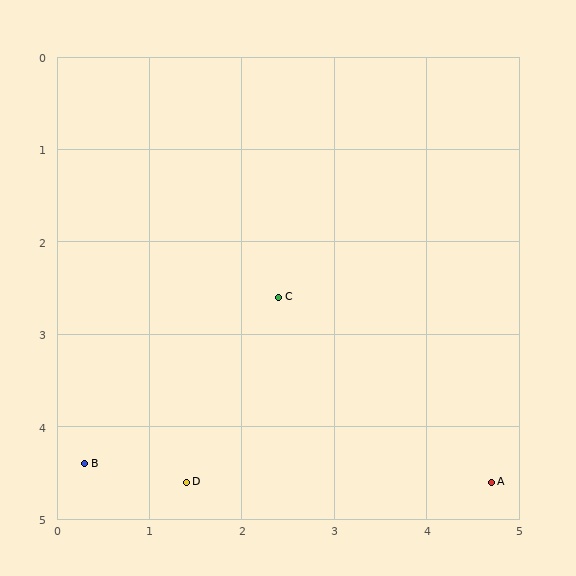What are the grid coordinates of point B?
Point B is at approximately (0.3, 4.4).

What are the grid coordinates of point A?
Point A is at approximately (4.7, 4.6).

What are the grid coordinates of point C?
Point C is at approximately (2.4, 2.6).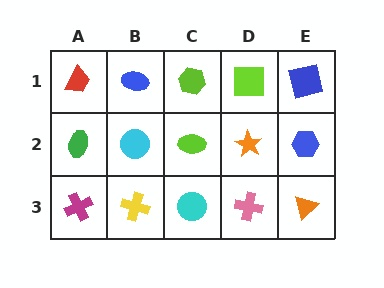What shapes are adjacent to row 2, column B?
A blue ellipse (row 1, column B), a yellow cross (row 3, column B), a green ellipse (row 2, column A), a lime ellipse (row 2, column C).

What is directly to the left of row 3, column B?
A magenta cross.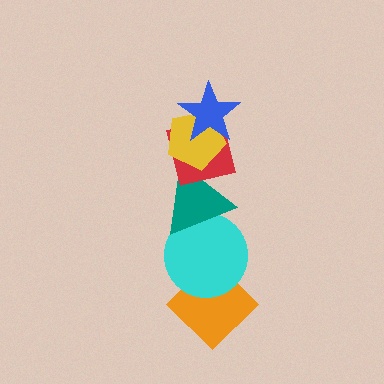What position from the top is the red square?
The red square is 3rd from the top.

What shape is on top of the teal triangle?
The red square is on top of the teal triangle.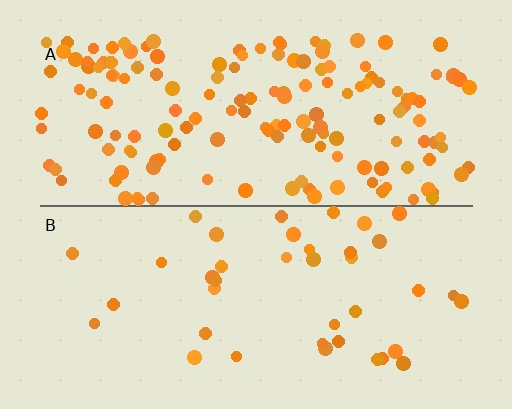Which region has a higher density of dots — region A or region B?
A (the top).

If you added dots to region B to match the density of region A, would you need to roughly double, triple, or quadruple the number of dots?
Approximately quadruple.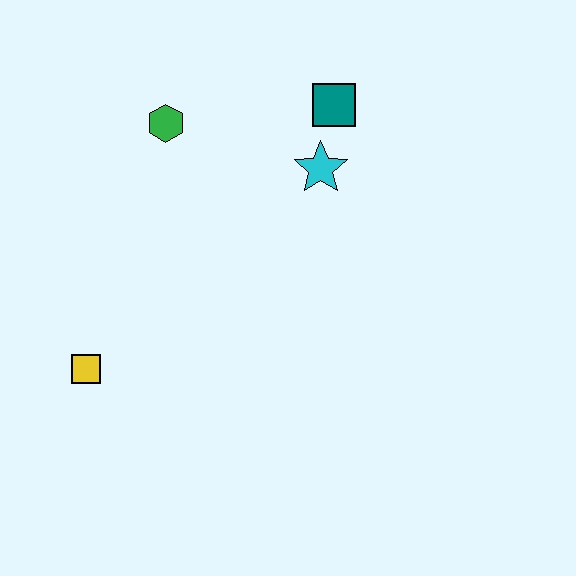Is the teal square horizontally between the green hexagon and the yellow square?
No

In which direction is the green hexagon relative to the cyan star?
The green hexagon is to the left of the cyan star.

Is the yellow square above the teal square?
No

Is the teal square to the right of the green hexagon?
Yes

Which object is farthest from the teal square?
The yellow square is farthest from the teal square.